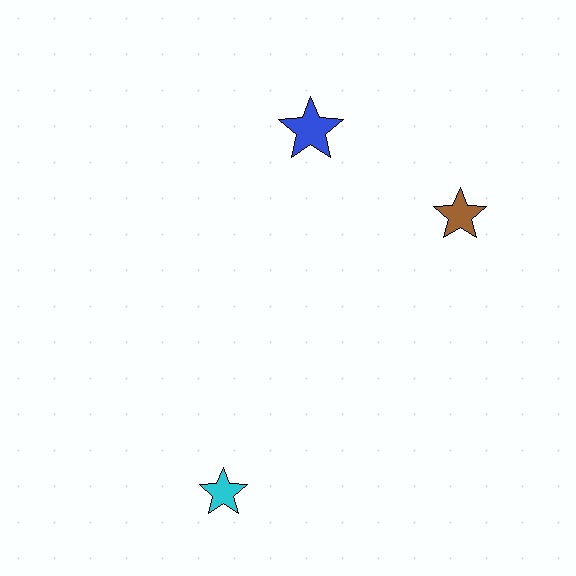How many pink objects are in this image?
There are no pink objects.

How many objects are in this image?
There are 3 objects.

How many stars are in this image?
There are 3 stars.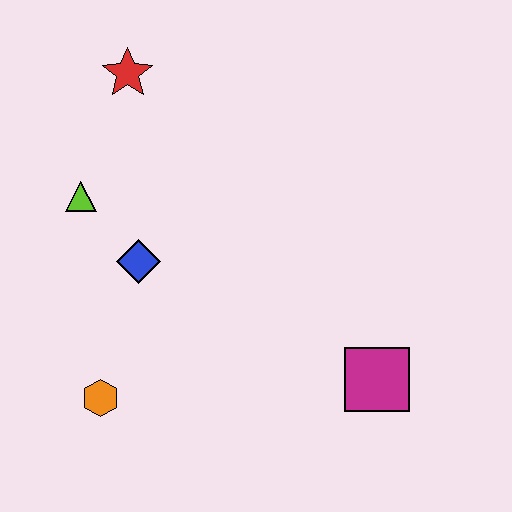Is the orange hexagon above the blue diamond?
No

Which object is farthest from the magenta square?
The red star is farthest from the magenta square.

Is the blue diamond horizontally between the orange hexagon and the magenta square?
Yes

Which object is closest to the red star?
The lime triangle is closest to the red star.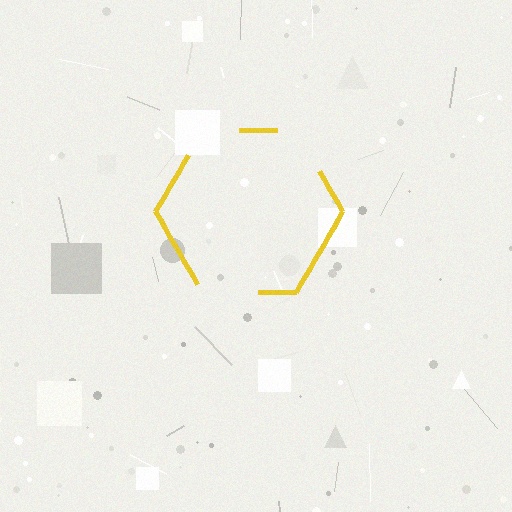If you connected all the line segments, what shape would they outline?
They would outline a hexagon.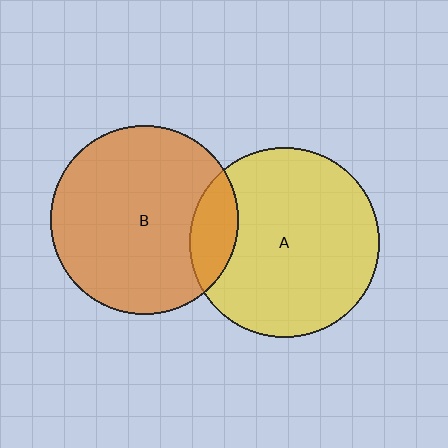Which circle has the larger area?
Circle A (yellow).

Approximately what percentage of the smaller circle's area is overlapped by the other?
Approximately 15%.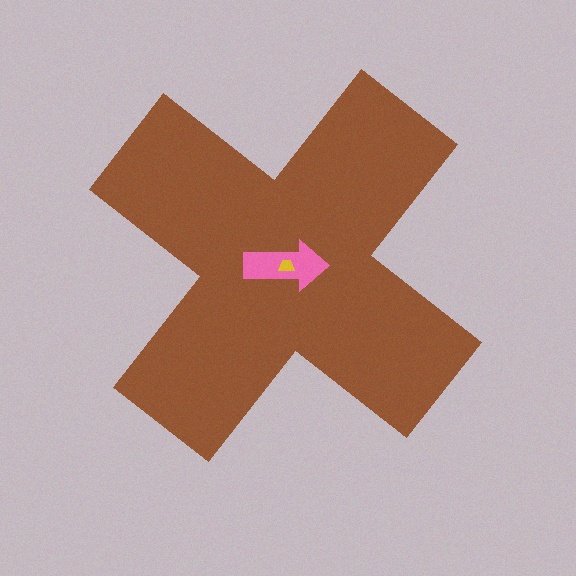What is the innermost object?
The yellow trapezoid.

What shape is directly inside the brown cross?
The pink arrow.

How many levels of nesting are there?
3.